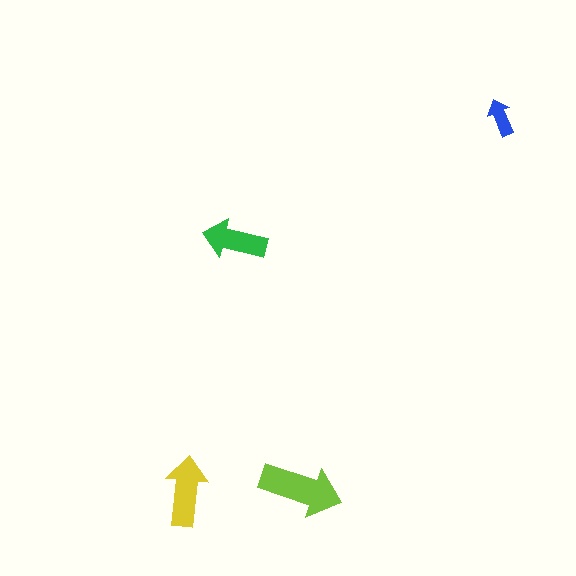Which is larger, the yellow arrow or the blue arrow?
The yellow one.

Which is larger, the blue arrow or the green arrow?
The green one.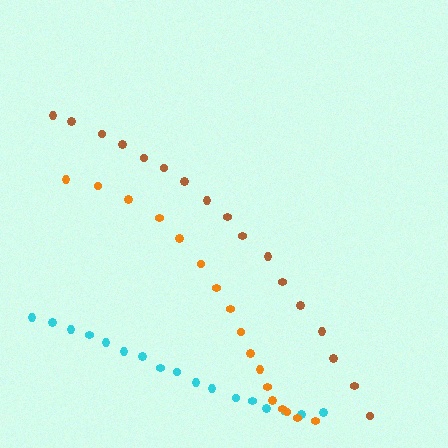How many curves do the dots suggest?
There are 3 distinct paths.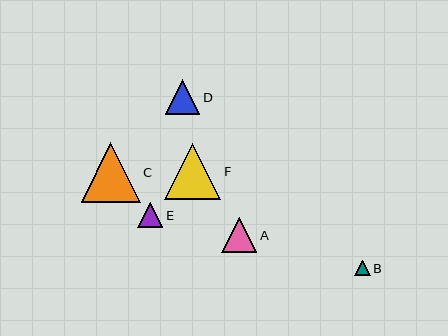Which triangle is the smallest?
Triangle B is the smallest with a size of approximately 15 pixels.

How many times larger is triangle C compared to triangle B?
Triangle C is approximately 3.9 times the size of triangle B.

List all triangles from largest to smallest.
From largest to smallest: C, F, A, D, E, B.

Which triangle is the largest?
Triangle C is the largest with a size of approximately 59 pixels.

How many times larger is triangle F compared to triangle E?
Triangle F is approximately 2.3 times the size of triangle E.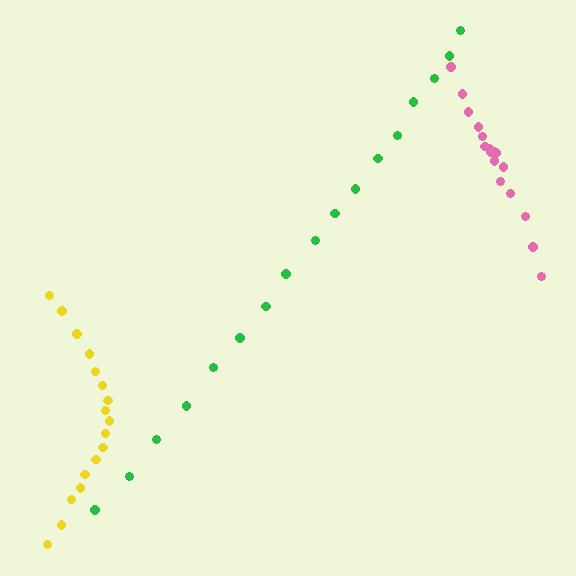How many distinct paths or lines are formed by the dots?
There are 3 distinct paths.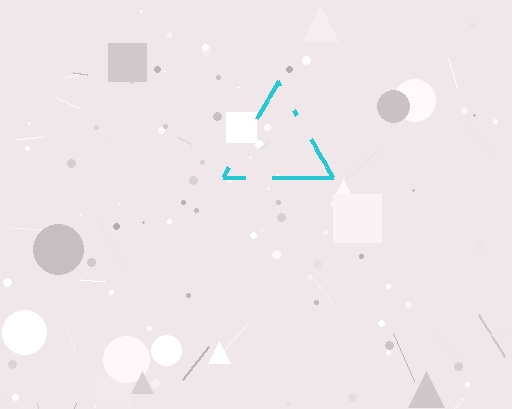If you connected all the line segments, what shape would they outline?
They would outline a triangle.